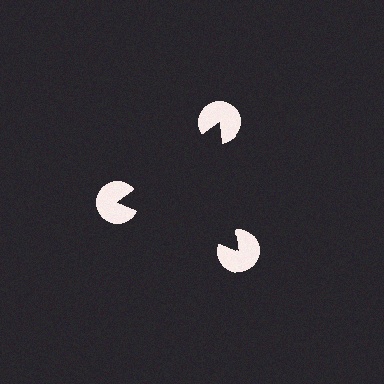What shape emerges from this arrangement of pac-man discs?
An illusory triangle — its edges are inferred from the aligned wedge cuts in the pac-man discs, not physically drawn.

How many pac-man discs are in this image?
There are 3 — one at each vertex of the illusory triangle.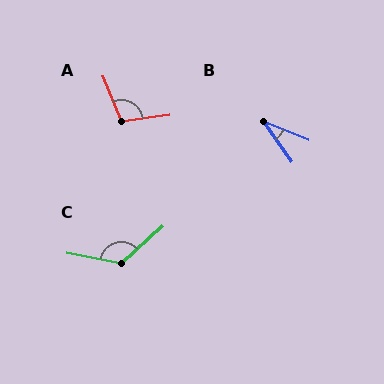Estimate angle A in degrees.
Approximately 105 degrees.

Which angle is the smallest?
B, at approximately 34 degrees.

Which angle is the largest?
C, at approximately 127 degrees.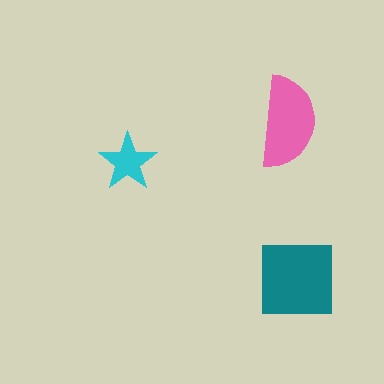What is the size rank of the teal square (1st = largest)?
1st.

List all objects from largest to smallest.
The teal square, the pink semicircle, the cyan star.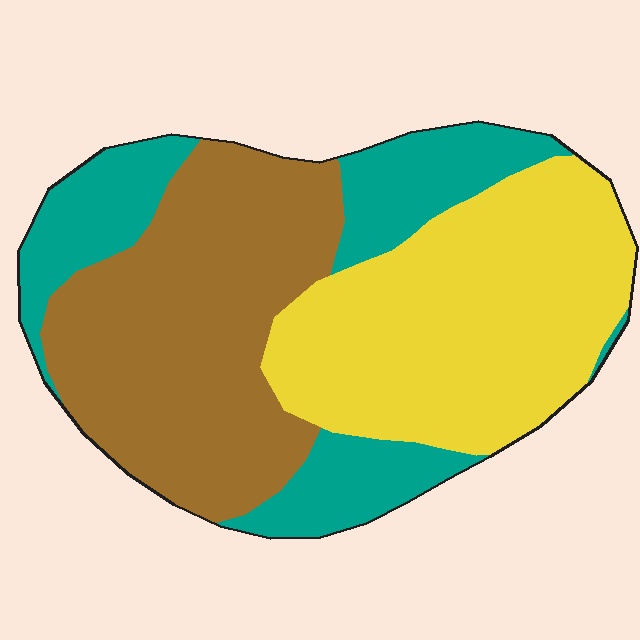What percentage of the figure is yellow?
Yellow takes up about three eighths (3/8) of the figure.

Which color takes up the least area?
Teal, at roughly 25%.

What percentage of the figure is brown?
Brown takes up about three eighths (3/8) of the figure.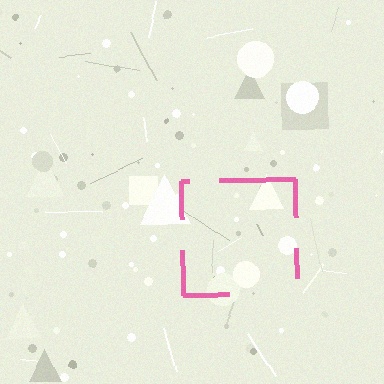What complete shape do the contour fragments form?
The contour fragments form a square.